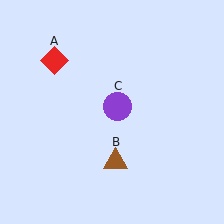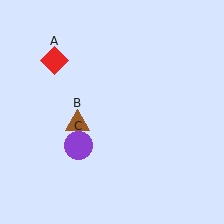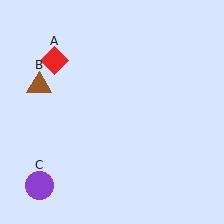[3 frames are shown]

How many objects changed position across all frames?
2 objects changed position: brown triangle (object B), purple circle (object C).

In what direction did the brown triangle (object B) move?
The brown triangle (object B) moved up and to the left.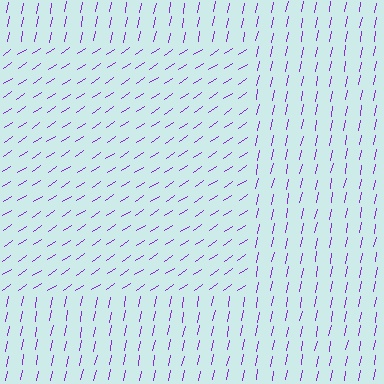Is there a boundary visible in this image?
Yes, there is a texture boundary formed by a change in line orientation.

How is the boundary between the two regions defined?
The boundary is defined purely by a change in line orientation (approximately 45 degrees difference). All lines are the same color and thickness.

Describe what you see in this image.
The image is filled with small purple line segments. A rectangle region in the image has lines oriented differently from the surrounding lines, creating a visible texture boundary.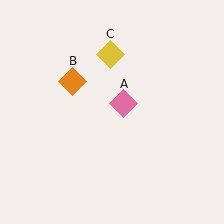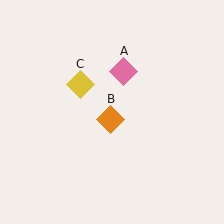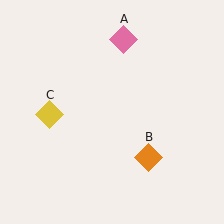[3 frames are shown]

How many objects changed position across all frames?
3 objects changed position: pink diamond (object A), orange diamond (object B), yellow diamond (object C).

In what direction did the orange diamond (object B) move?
The orange diamond (object B) moved down and to the right.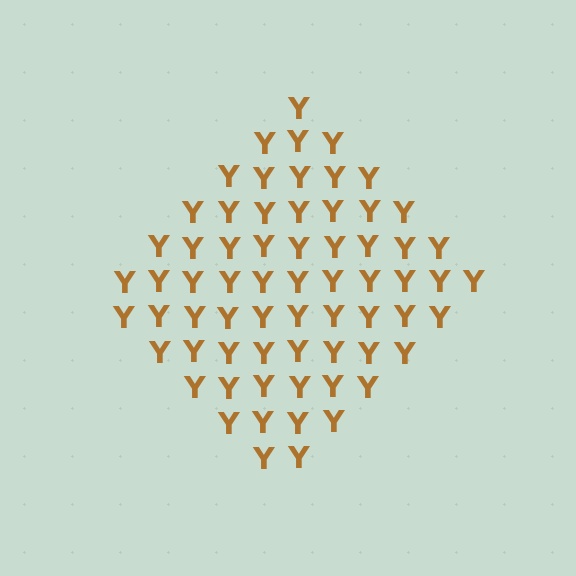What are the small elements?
The small elements are letter Y's.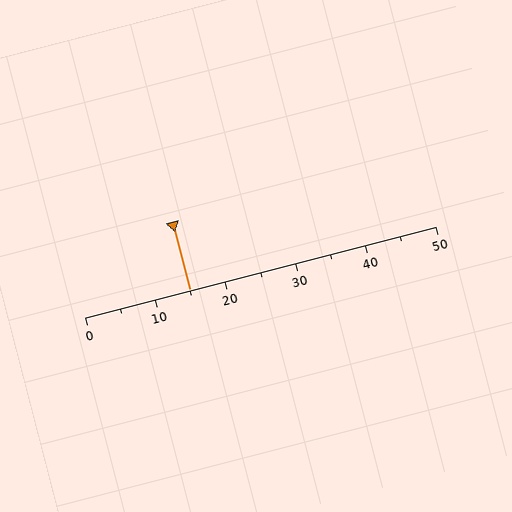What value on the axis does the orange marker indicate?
The marker indicates approximately 15.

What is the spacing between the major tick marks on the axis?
The major ticks are spaced 10 apart.